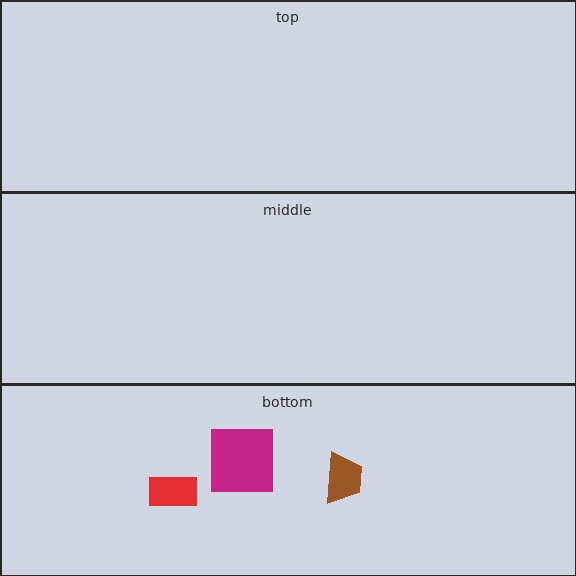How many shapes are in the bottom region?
3.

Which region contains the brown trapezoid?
The bottom region.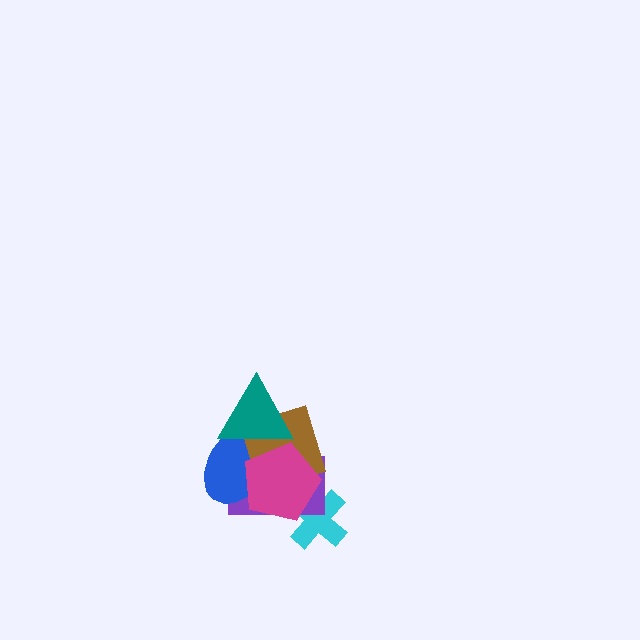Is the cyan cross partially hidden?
Yes, it is partially covered by another shape.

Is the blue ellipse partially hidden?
Yes, it is partially covered by another shape.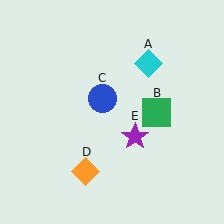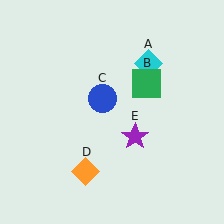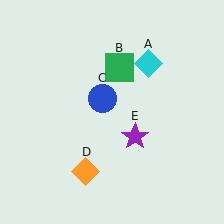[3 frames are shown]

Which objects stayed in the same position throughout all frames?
Cyan diamond (object A) and blue circle (object C) and orange diamond (object D) and purple star (object E) remained stationary.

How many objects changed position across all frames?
1 object changed position: green square (object B).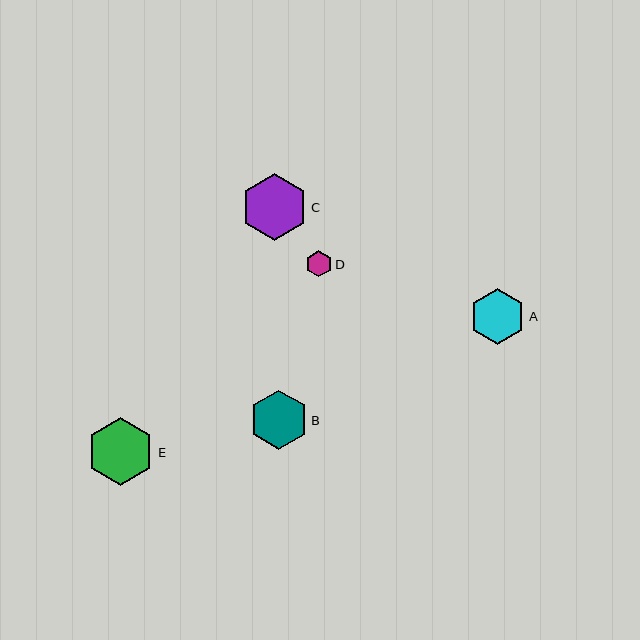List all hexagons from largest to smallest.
From largest to smallest: E, C, B, A, D.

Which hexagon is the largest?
Hexagon E is the largest with a size of approximately 68 pixels.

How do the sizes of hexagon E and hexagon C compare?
Hexagon E and hexagon C are approximately the same size.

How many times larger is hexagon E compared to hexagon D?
Hexagon E is approximately 2.6 times the size of hexagon D.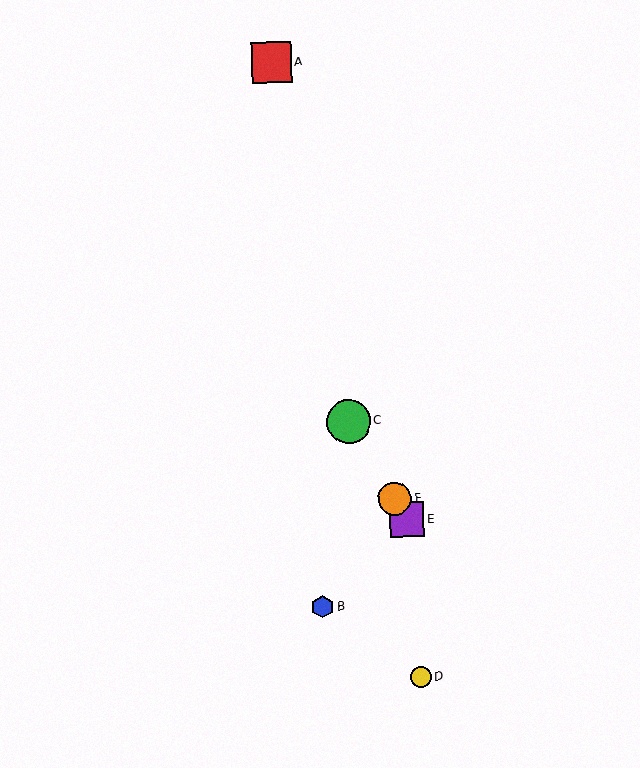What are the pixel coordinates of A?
Object A is at (271, 62).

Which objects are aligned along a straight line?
Objects C, E, F are aligned along a straight line.